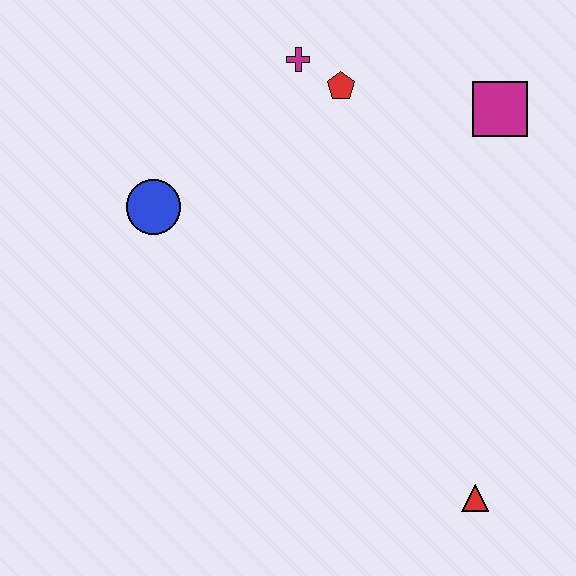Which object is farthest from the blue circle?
The red triangle is farthest from the blue circle.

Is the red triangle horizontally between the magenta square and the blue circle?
Yes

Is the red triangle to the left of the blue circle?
No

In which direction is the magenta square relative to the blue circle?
The magenta square is to the right of the blue circle.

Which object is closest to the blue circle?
The magenta cross is closest to the blue circle.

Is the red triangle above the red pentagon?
No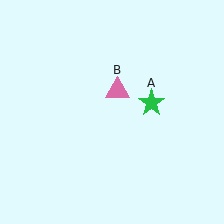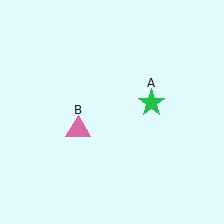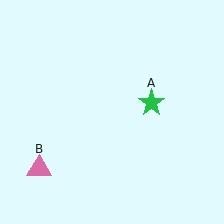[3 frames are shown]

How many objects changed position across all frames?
1 object changed position: pink triangle (object B).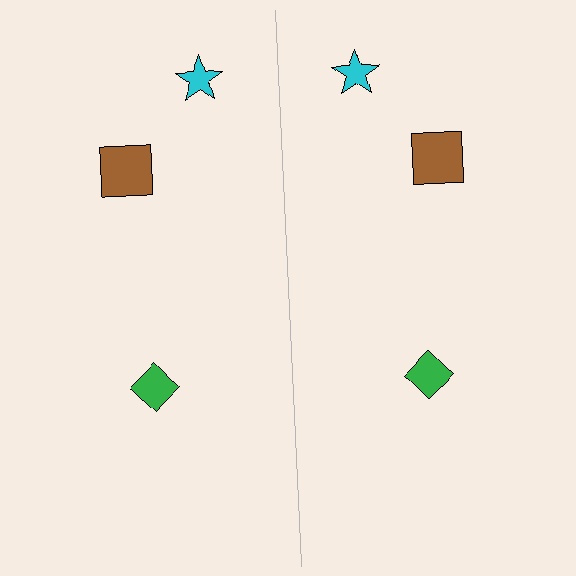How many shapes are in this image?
There are 6 shapes in this image.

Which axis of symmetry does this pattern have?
The pattern has a vertical axis of symmetry running through the center of the image.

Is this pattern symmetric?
Yes, this pattern has bilateral (reflection) symmetry.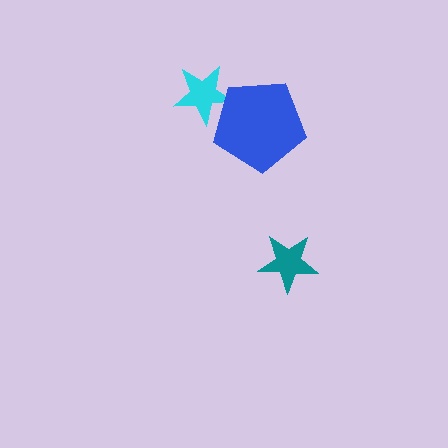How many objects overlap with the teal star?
0 objects overlap with the teal star.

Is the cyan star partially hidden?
Yes, it is partially covered by another shape.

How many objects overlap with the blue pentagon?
1 object overlaps with the blue pentagon.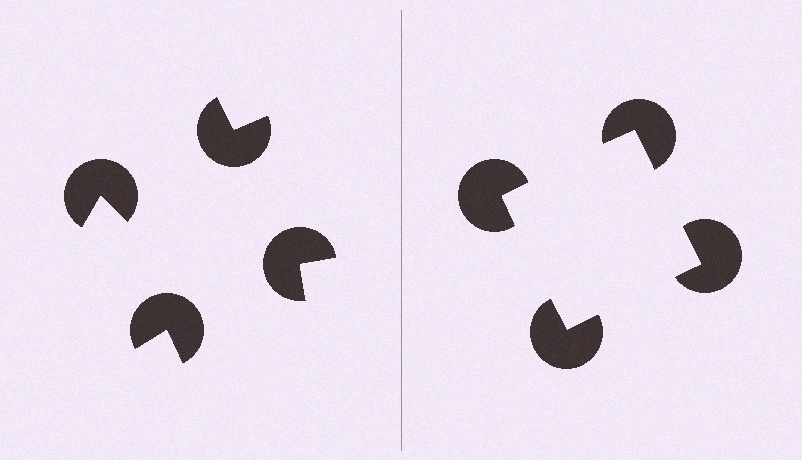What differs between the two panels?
The pac-man discs are positioned identically on both sides; only the wedge orientations differ. On the right they align to a square; on the left they are misaligned.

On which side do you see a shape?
An illusory square appears on the right side. On the left side the wedge cuts are rotated, so no coherent shape forms.